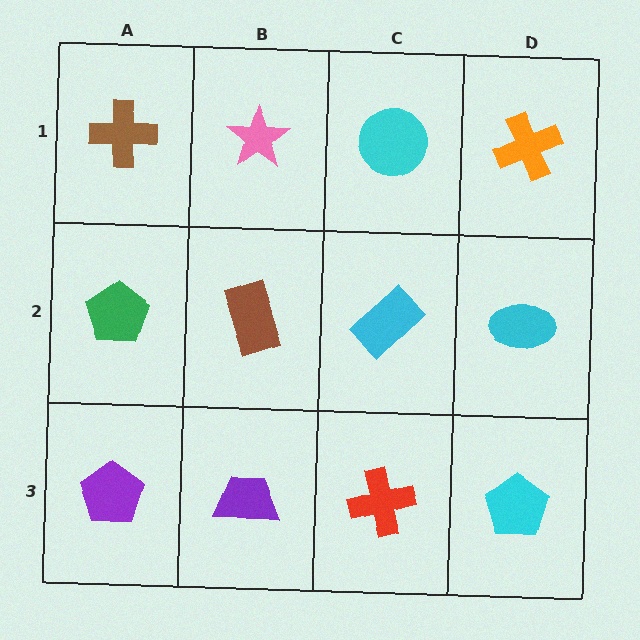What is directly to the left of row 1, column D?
A cyan circle.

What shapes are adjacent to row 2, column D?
An orange cross (row 1, column D), a cyan pentagon (row 3, column D), a cyan rectangle (row 2, column C).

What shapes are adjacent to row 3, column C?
A cyan rectangle (row 2, column C), a purple trapezoid (row 3, column B), a cyan pentagon (row 3, column D).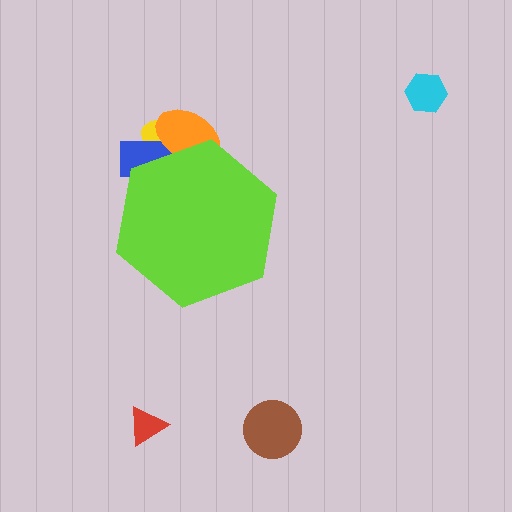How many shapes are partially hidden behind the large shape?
3 shapes are partially hidden.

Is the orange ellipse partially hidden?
Yes, the orange ellipse is partially hidden behind the lime hexagon.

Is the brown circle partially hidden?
No, the brown circle is fully visible.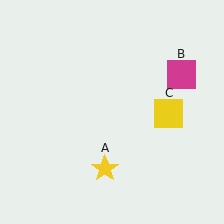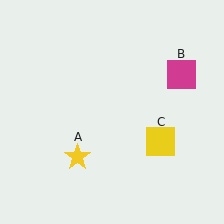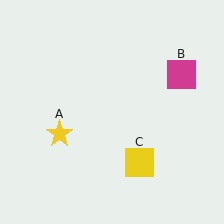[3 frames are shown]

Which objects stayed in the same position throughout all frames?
Magenta square (object B) remained stationary.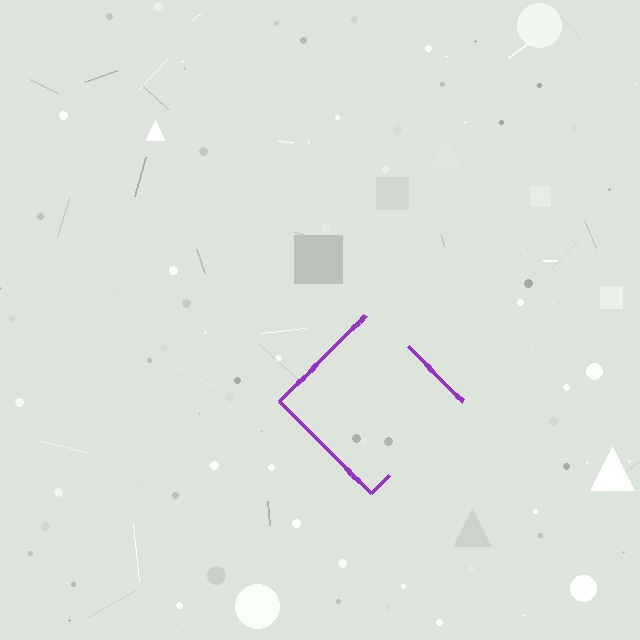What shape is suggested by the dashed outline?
The dashed outline suggests a diamond.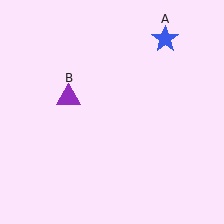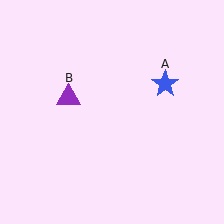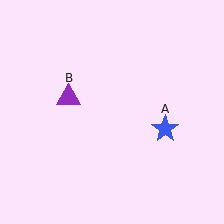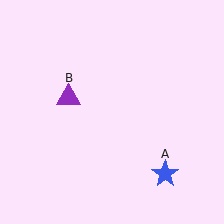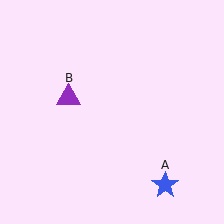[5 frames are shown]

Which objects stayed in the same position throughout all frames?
Purple triangle (object B) remained stationary.